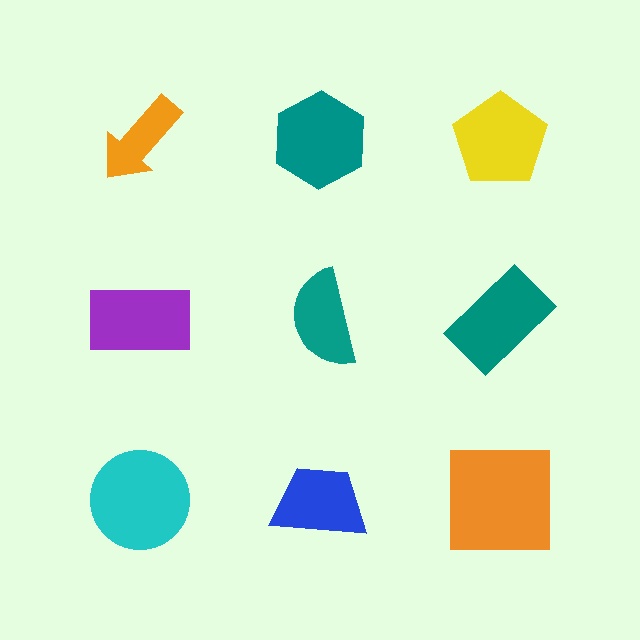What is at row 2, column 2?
A teal semicircle.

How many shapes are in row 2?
3 shapes.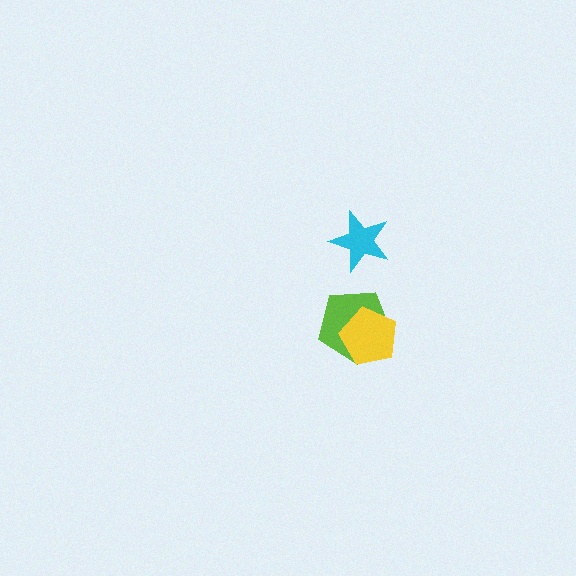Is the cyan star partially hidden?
No, no other shape covers it.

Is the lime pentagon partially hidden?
Yes, it is partially covered by another shape.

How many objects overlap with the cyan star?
0 objects overlap with the cyan star.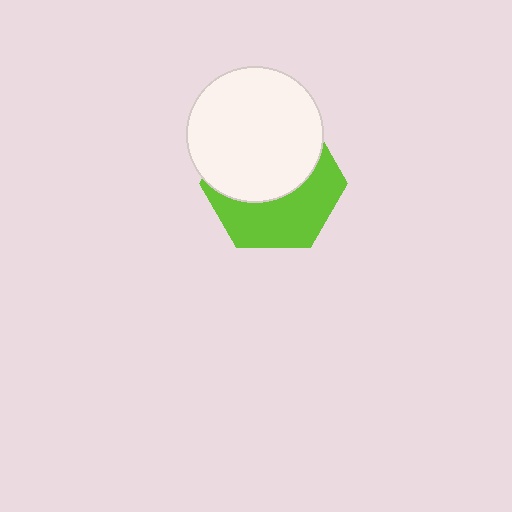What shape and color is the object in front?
The object in front is a white circle.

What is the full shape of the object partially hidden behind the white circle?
The partially hidden object is a lime hexagon.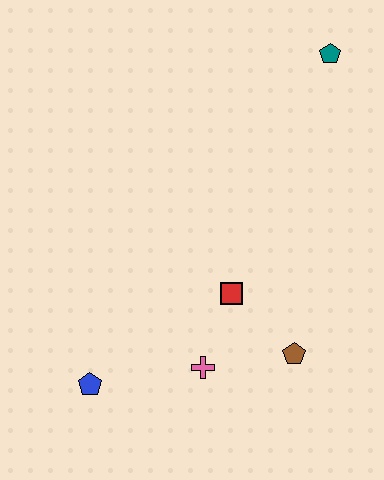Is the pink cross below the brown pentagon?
Yes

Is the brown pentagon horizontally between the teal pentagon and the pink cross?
Yes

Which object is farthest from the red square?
The teal pentagon is farthest from the red square.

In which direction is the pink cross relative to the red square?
The pink cross is below the red square.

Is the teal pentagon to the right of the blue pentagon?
Yes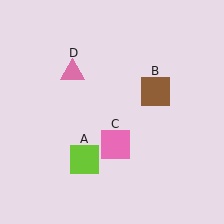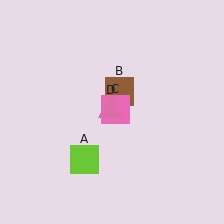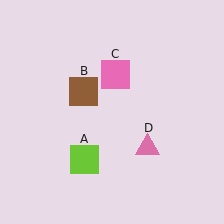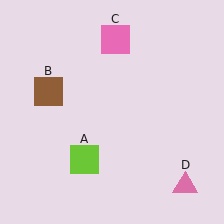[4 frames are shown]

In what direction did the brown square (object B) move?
The brown square (object B) moved left.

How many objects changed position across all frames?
3 objects changed position: brown square (object B), pink square (object C), pink triangle (object D).